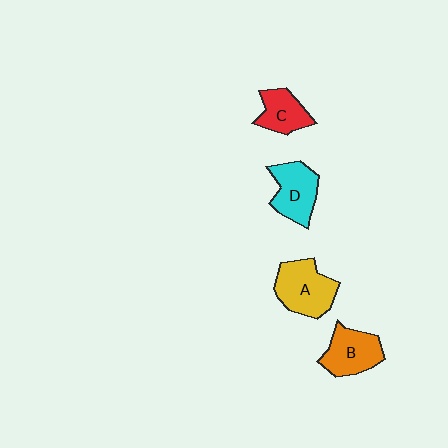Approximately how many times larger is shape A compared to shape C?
Approximately 1.5 times.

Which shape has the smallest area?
Shape C (red).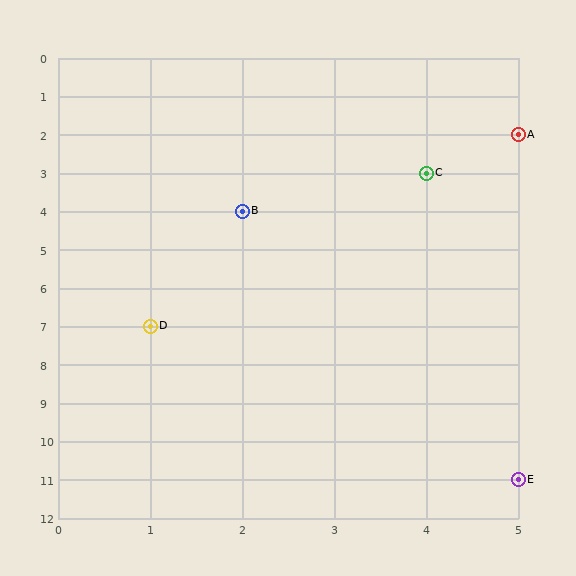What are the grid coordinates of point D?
Point D is at grid coordinates (1, 7).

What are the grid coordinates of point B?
Point B is at grid coordinates (2, 4).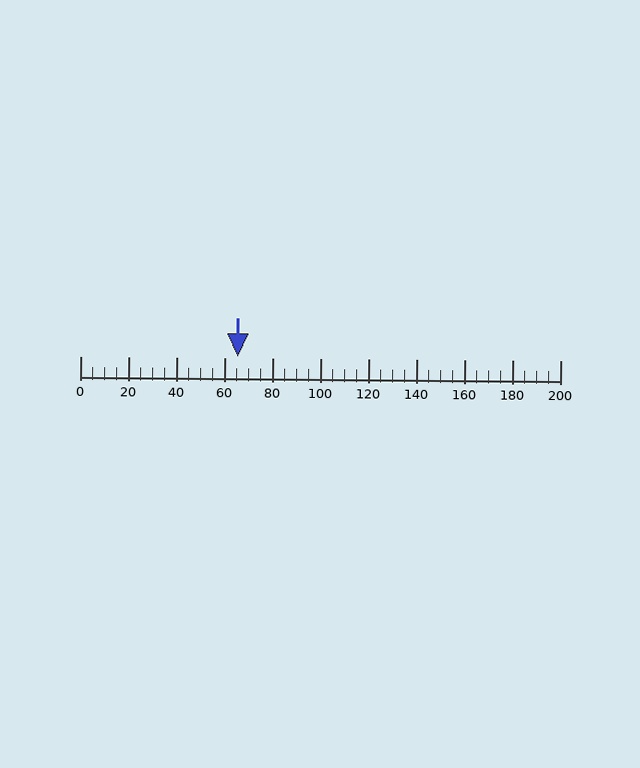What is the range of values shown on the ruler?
The ruler shows values from 0 to 200.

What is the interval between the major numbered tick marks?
The major tick marks are spaced 20 units apart.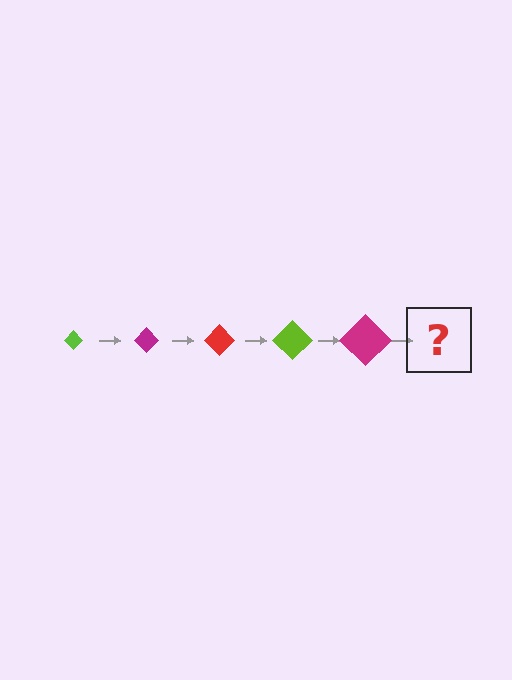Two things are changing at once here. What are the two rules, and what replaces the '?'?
The two rules are that the diamond grows larger each step and the color cycles through lime, magenta, and red. The '?' should be a red diamond, larger than the previous one.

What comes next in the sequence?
The next element should be a red diamond, larger than the previous one.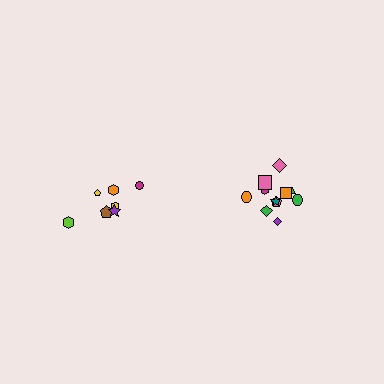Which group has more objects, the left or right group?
The right group.